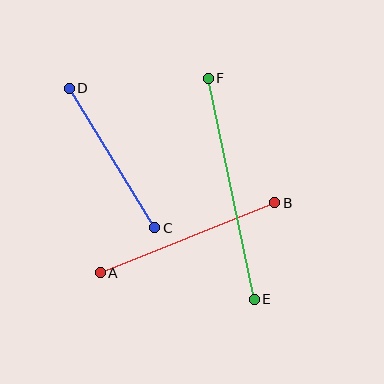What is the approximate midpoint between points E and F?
The midpoint is at approximately (231, 189) pixels.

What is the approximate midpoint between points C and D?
The midpoint is at approximately (112, 158) pixels.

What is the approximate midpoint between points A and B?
The midpoint is at approximately (187, 238) pixels.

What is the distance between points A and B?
The distance is approximately 188 pixels.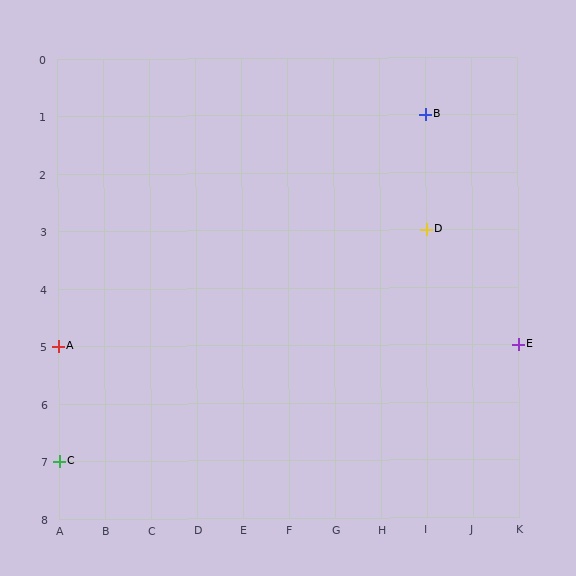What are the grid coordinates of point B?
Point B is at grid coordinates (I, 1).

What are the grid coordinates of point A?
Point A is at grid coordinates (A, 5).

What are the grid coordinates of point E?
Point E is at grid coordinates (K, 5).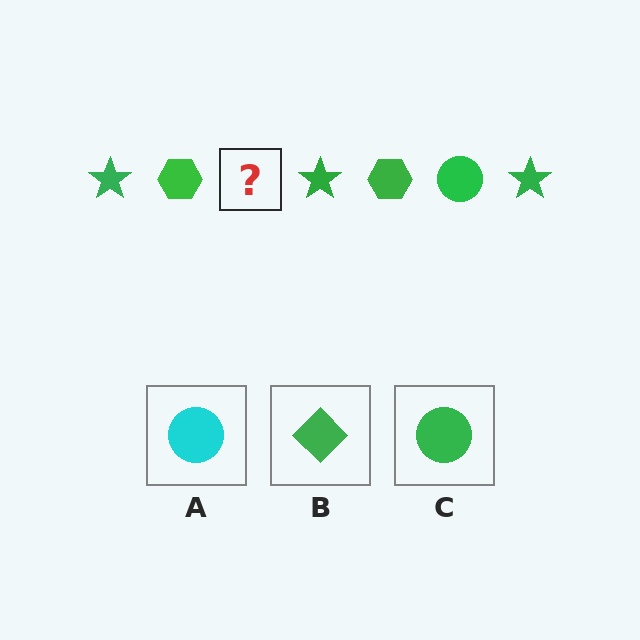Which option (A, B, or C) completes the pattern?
C.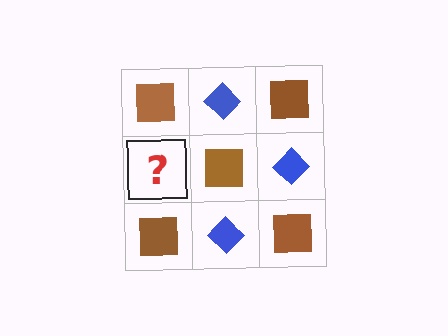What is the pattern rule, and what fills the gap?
The rule is that it alternates brown square and blue diamond in a checkerboard pattern. The gap should be filled with a blue diamond.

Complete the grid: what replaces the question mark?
The question mark should be replaced with a blue diamond.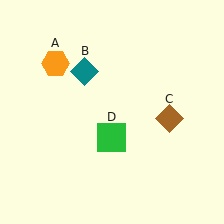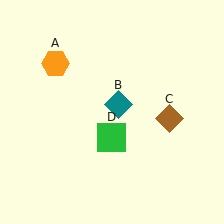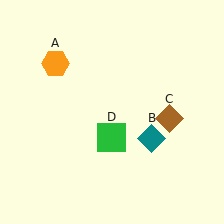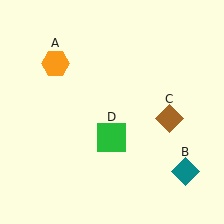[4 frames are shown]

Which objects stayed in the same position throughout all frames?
Orange hexagon (object A) and brown diamond (object C) and green square (object D) remained stationary.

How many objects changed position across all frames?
1 object changed position: teal diamond (object B).